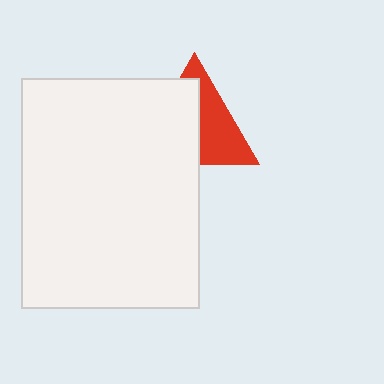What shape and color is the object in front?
The object in front is a white rectangle.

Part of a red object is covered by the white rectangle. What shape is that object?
It is a triangle.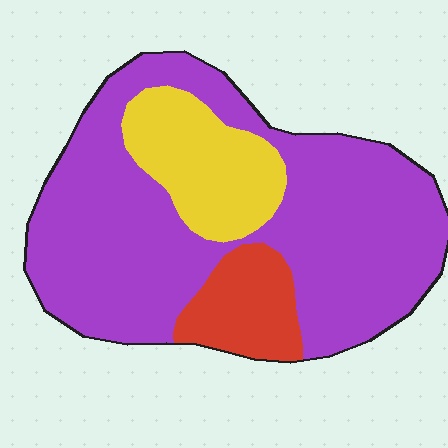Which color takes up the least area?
Red, at roughly 10%.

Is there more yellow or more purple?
Purple.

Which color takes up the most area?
Purple, at roughly 70%.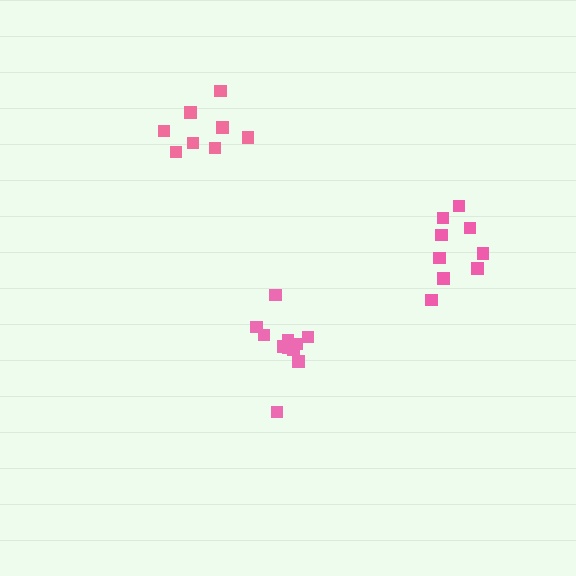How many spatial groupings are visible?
There are 3 spatial groupings.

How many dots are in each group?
Group 1: 8 dots, Group 2: 11 dots, Group 3: 9 dots (28 total).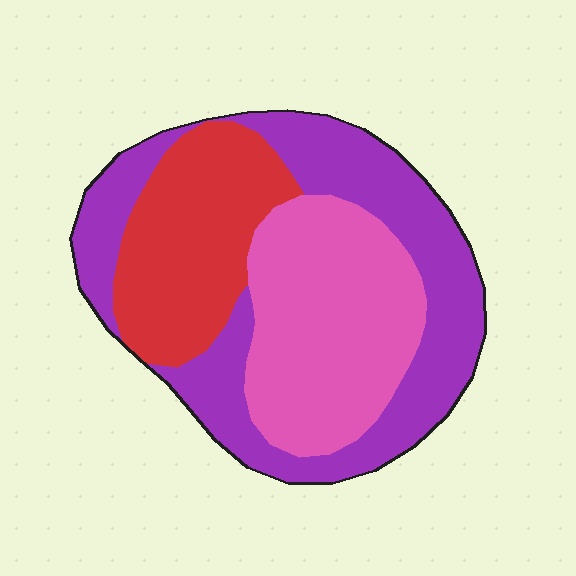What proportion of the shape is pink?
Pink takes up between a sixth and a third of the shape.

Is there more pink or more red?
Pink.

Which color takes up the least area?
Red, at roughly 25%.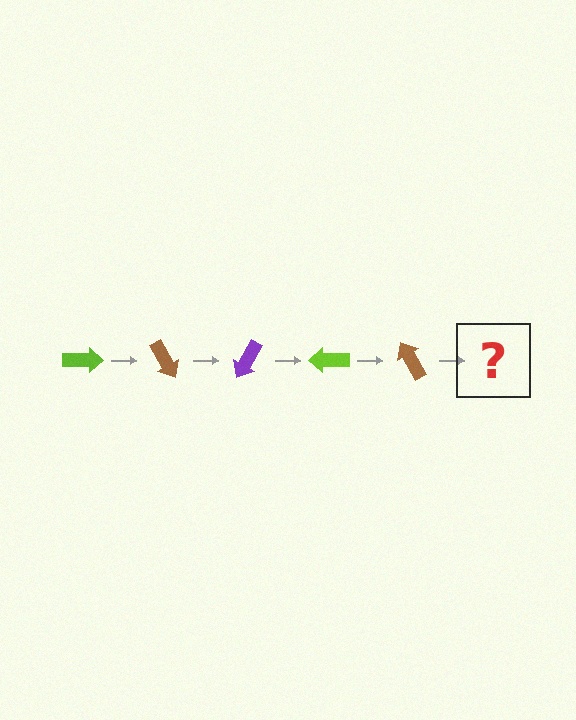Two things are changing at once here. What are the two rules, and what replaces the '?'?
The two rules are that it rotates 60 degrees each step and the color cycles through lime, brown, and purple. The '?' should be a purple arrow, rotated 300 degrees from the start.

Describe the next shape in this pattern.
It should be a purple arrow, rotated 300 degrees from the start.